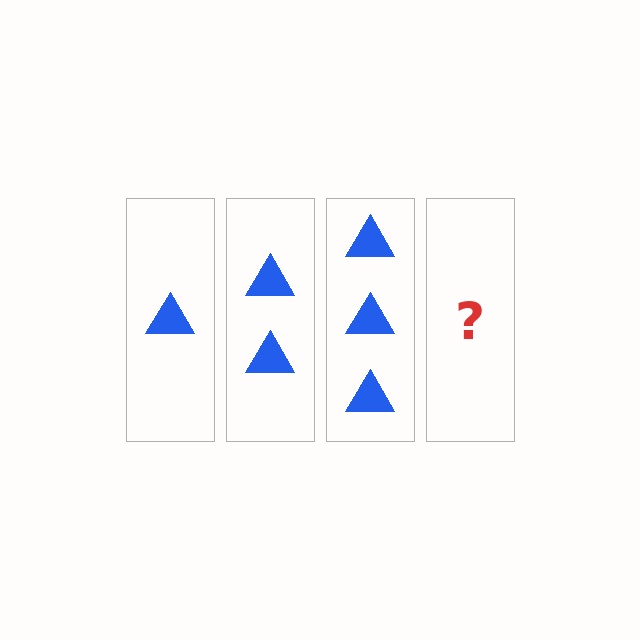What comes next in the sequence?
The next element should be 4 triangles.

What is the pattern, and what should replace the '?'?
The pattern is that each step adds one more triangle. The '?' should be 4 triangles.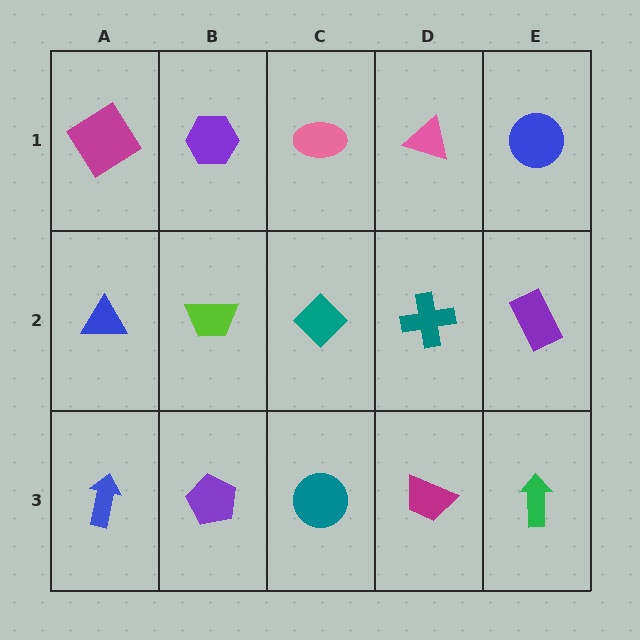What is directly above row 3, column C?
A teal diamond.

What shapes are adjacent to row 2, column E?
A blue circle (row 1, column E), a green arrow (row 3, column E), a teal cross (row 2, column D).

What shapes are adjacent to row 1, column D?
A teal cross (row 2, column D), a pink ellipse (row 1, column C), a blue circle (row 1, column E).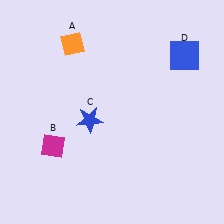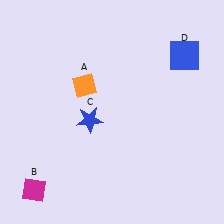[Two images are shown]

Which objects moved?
The objects that moved are: the orange diamond (A), the magenta diamond (B).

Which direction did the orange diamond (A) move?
The orange diamond (A) moved down.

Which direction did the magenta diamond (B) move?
The magenta diamond (B) moved down.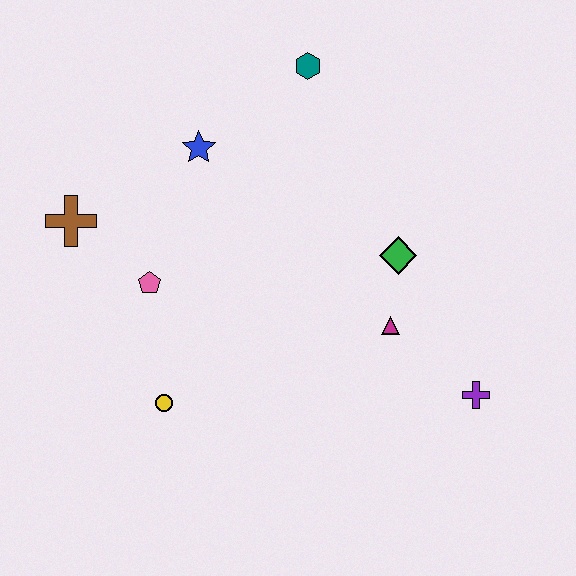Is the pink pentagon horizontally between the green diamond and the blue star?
No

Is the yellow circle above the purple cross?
No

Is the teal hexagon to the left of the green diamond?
Yes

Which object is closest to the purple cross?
The magenta triangle is closest to the purple cross.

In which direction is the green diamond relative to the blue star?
The green diamond is to the right of the blue star.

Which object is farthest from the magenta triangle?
The brown cross is farthest from the magenta triangle.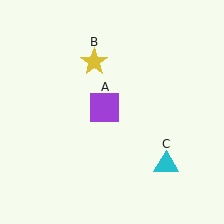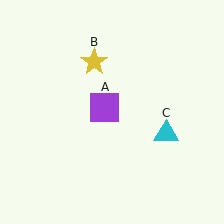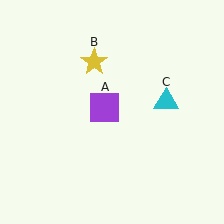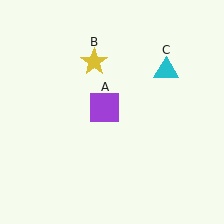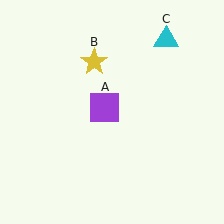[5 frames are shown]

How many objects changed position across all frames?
1 object changed position: cyan triangle (object C).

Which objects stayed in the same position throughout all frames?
Purple square (object A) and yellow star (object B) remained stationary.